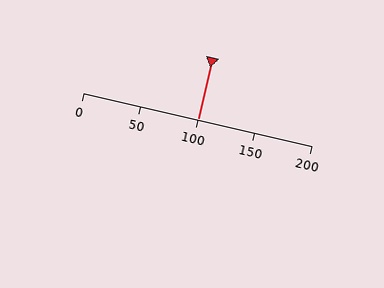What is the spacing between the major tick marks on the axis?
The major ticks are spaced 50 apart.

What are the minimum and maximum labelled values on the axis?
The axis runs from 0 to 200.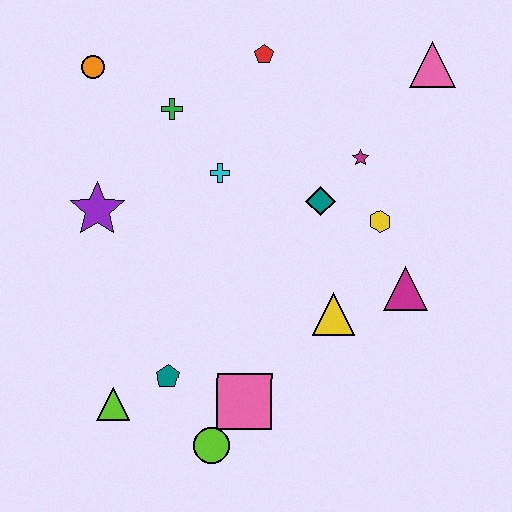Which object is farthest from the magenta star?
The lime triangle is farthest from the magenta star.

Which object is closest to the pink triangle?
The magenta star is closest to the pink triangle.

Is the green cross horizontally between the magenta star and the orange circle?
Yes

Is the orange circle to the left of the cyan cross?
Yes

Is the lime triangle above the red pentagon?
No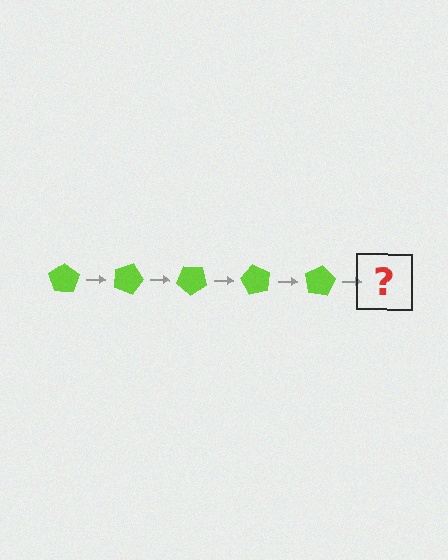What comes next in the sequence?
The next element should be a lime pentagon rotated 100 degrees.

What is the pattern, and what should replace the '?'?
The pattern is that the pentagon rotates 20 degrees each step. The '?' should be a lime pentagon rotated 100 degrees.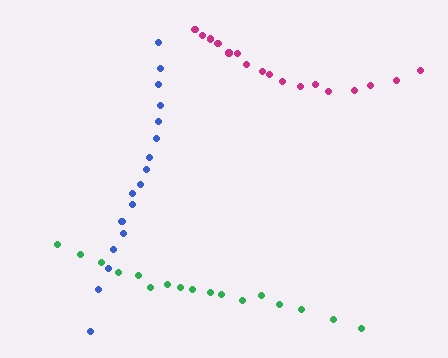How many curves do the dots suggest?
There are 3 distinct paths.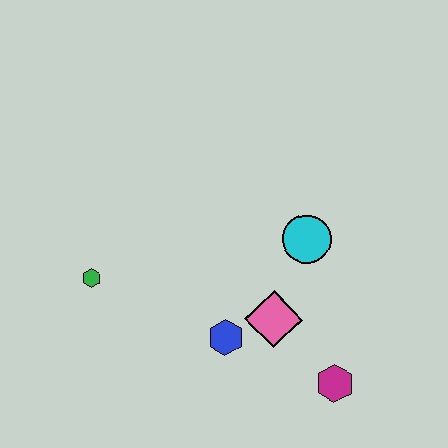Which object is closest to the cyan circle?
The pink diamond is closest to the cyan circle.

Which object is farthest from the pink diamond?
The green hexagon is farthest from the pink diamond.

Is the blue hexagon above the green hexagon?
No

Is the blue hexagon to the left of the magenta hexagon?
Yes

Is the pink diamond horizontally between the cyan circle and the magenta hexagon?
No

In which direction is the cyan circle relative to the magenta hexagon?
The cyan circle is above the magenta hexagon.